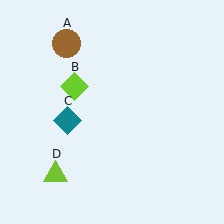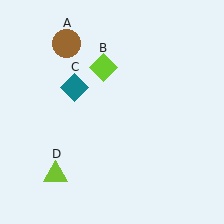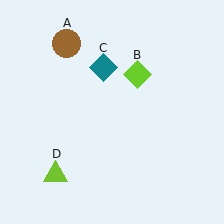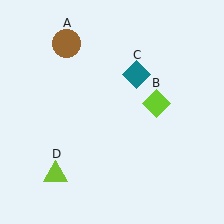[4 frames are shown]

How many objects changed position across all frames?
2 objects changed position: lime diamond (object B), teal diamond (object C).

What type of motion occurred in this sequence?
The lime diamond (object B), teal diamond (object C) rotated clockwise around the center of the scene.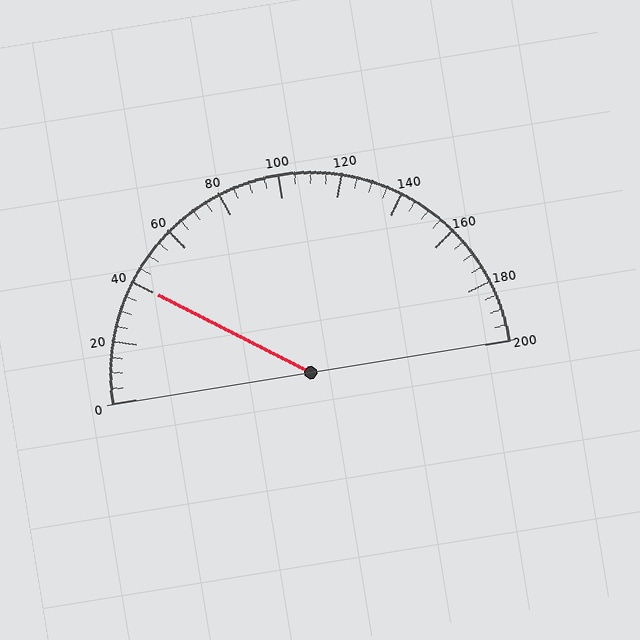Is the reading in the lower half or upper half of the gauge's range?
The reading is in the lower half of the range (0 to 200).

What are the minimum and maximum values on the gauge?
The gauge ranges from 0 to 200.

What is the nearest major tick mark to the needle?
The nearest major tick mark is 40.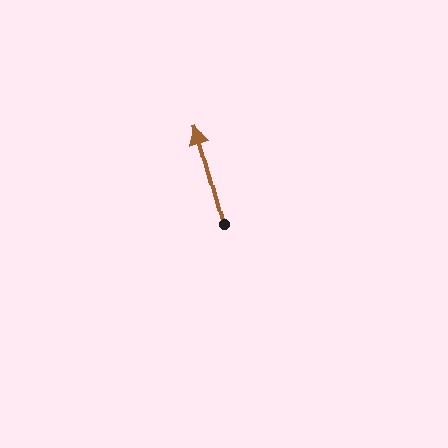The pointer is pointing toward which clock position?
Roughly 11 o'clock.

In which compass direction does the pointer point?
North.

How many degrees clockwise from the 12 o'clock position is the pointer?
Approximately 345 degrees.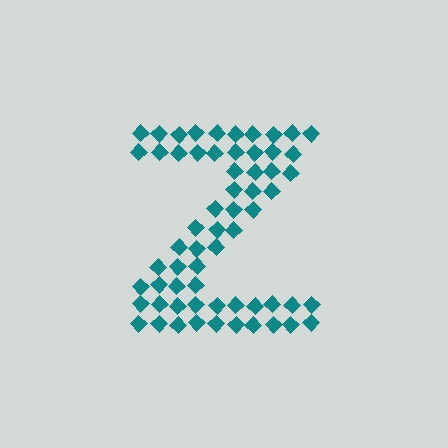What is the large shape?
The large shape is the letter Z.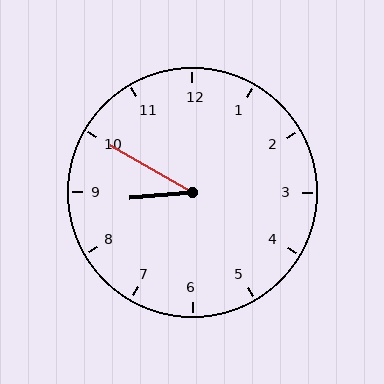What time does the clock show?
8:50.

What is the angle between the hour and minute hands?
Approximately 35 degrees.